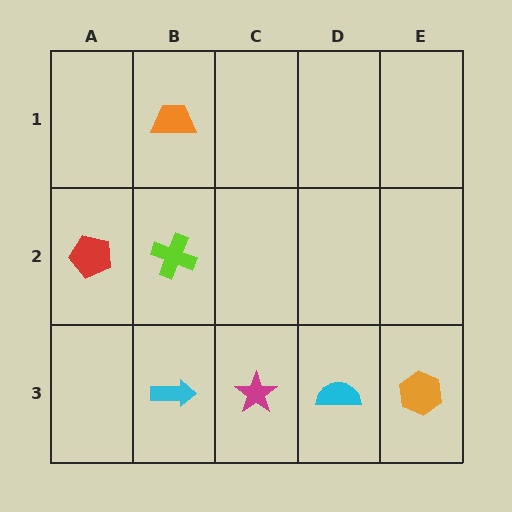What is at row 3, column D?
A cyan semicircle.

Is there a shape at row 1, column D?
No, that cell is empty.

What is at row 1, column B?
An orange trapezoid.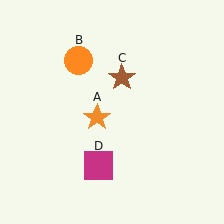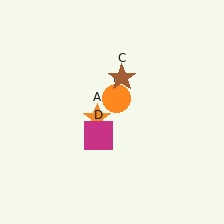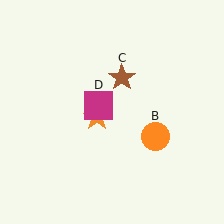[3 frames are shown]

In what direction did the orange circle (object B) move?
The orange circle (object B) moved down and to the right.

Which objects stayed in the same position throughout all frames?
Orange star (object A) and brown star (object C) remained stationary.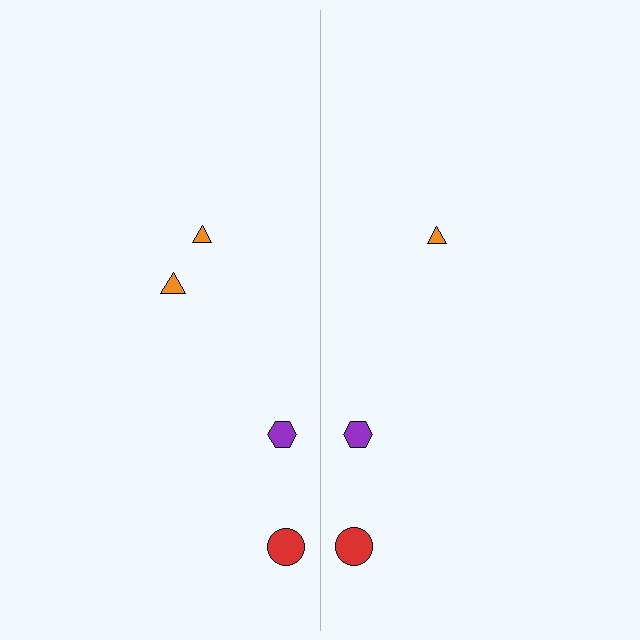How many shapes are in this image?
There are 7 shapes in this image.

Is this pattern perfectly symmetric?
No, the pattern is not perfectly symmetric. A orange triangle is missing from the right side.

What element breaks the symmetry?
A orange triangle is missing from the right side.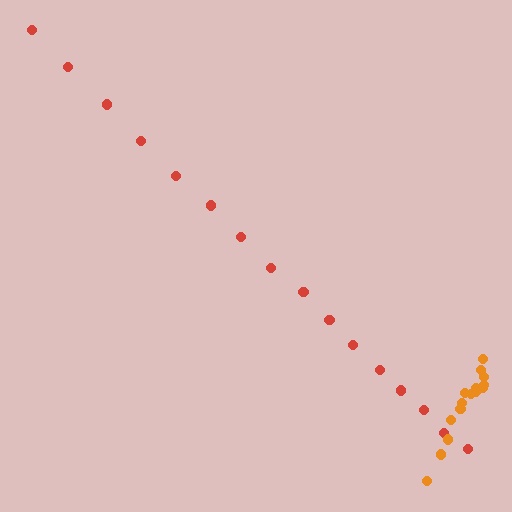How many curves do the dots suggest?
There are 2 distinct paths.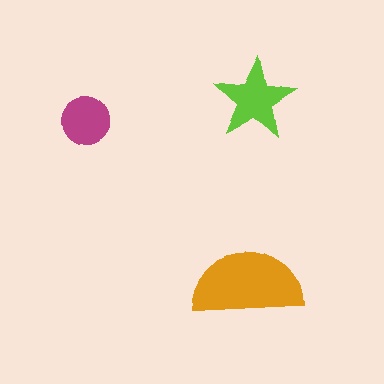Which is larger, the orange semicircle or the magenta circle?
The orange semicircle.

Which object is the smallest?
The magenta circle.